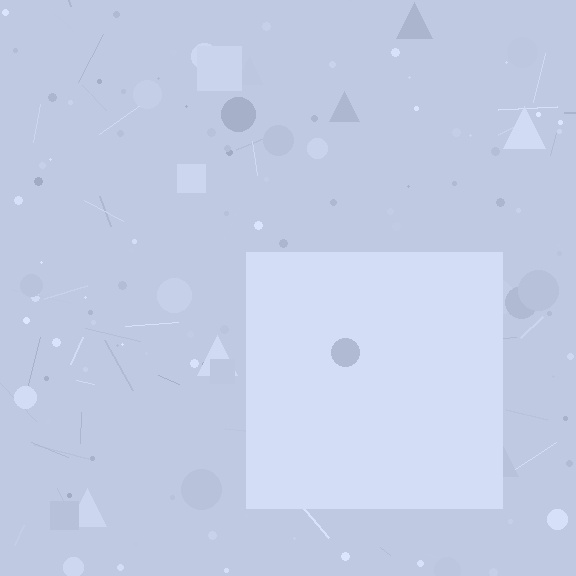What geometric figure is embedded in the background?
A square is embedded in the background.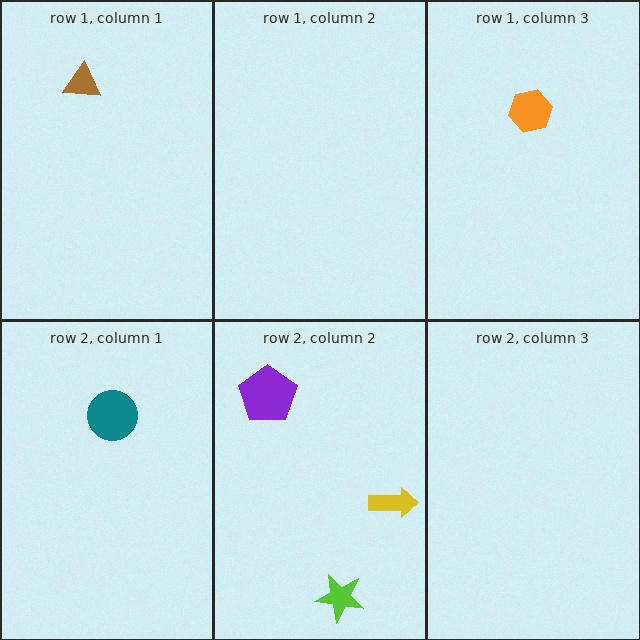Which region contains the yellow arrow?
The row 2, column 2 region.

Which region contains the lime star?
The row 2, column 2 region.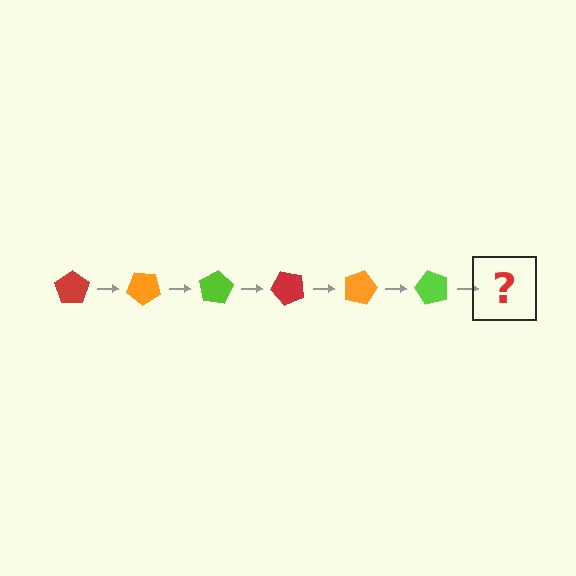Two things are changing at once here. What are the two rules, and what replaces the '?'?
The two rules are that it rotates 40 degrees each step and the color cycles through red, orange, and lime. The '?' should be a red pentagon, rotated 240 degrees from the start.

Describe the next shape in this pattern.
It should be a red pentagon, rotated 240 degrees from the start.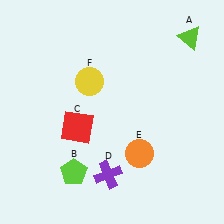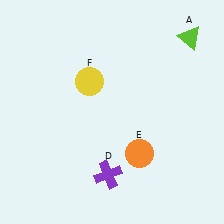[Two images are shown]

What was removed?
The lime pentagon (B), the red square (C) were removed in Image 2.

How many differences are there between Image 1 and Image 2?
There are 2 differences between the two images.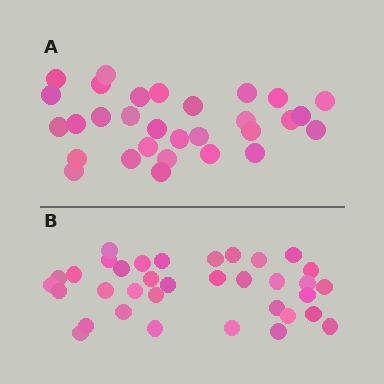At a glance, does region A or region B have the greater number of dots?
Region B (the bottom region) has more dots.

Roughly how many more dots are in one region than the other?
Region B has about 5 more dots than region A.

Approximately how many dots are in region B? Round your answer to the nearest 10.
About 40 dots. (The exact count is 35, which rounds to 40.)